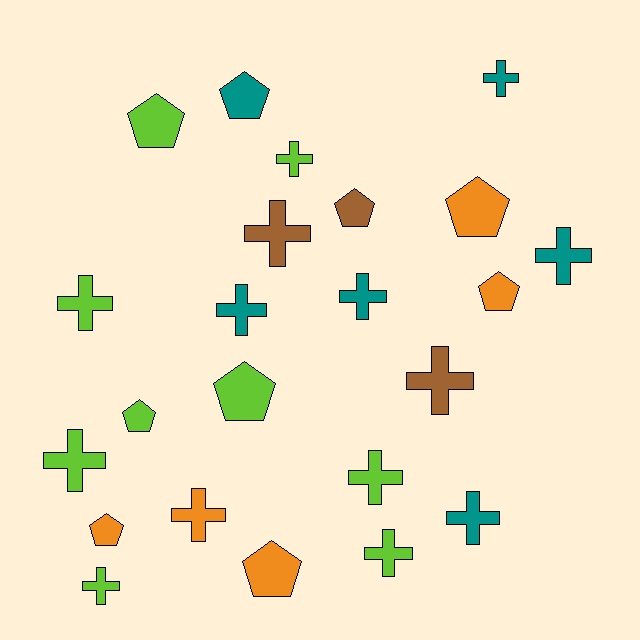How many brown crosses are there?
There are 2 brown crosses.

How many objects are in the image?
There are 23 objects.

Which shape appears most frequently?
Cross, with 14 objects.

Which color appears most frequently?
Lime, with 9 objects.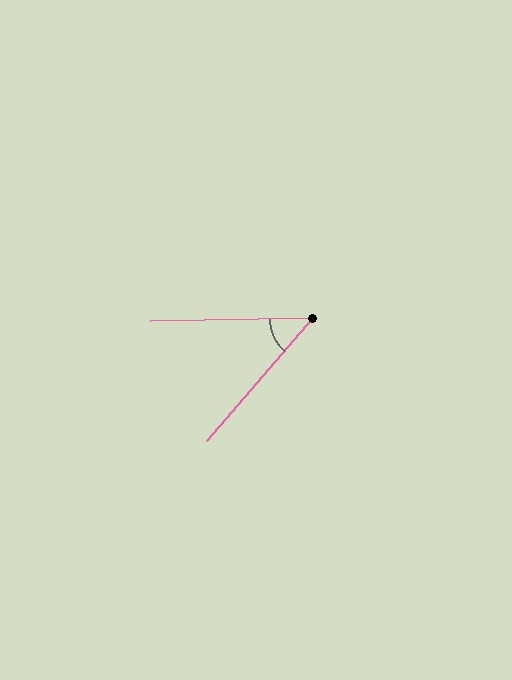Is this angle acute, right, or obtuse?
It is acute.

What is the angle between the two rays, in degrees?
Approximately 48 degrees.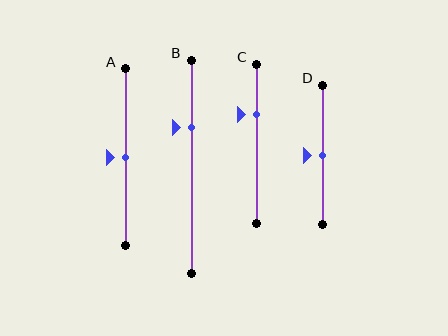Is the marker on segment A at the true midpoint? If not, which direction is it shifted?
Yes, the marker on segment A is at the true midpoint.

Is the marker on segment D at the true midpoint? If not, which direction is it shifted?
Yes, the marker on segment D is at the true midpoint.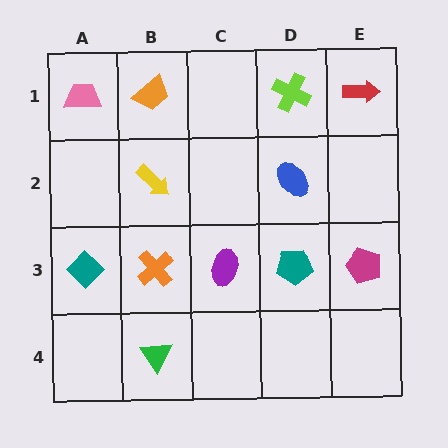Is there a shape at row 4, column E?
No, that cell is empty.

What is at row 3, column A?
A teal diamond.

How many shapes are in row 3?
5 shapes.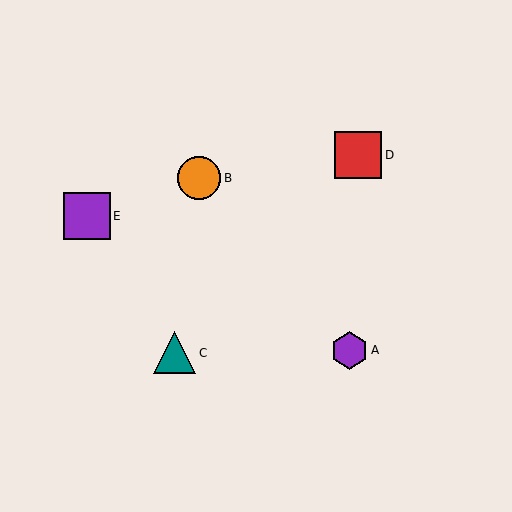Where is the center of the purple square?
The center of the purple square is at (87, 216).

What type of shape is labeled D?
Shape D is a red square.